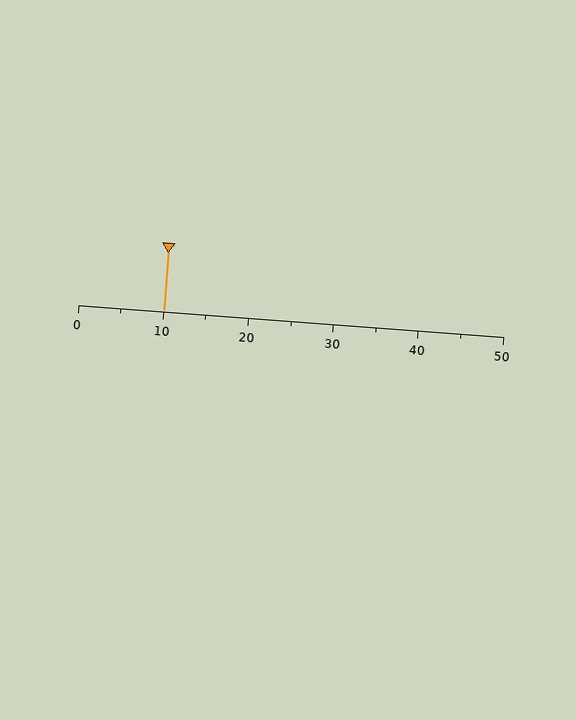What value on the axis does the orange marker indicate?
The marker indicates approximately 10.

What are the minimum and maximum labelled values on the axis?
The axis runs from 0 to 50.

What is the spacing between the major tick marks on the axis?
The major ticks are spaced 10 apart.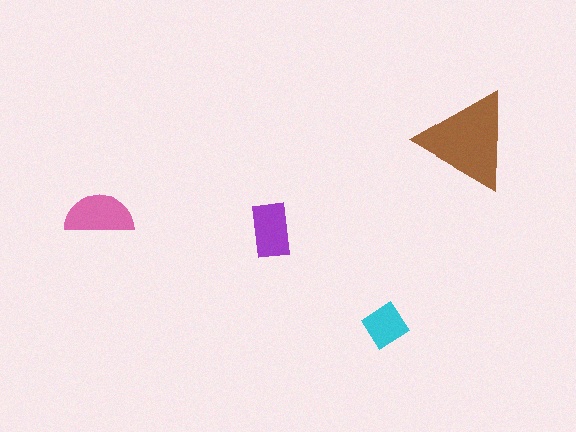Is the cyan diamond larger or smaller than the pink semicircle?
Smaller.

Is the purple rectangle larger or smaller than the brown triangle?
Smaller.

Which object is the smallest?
The cyan diamond.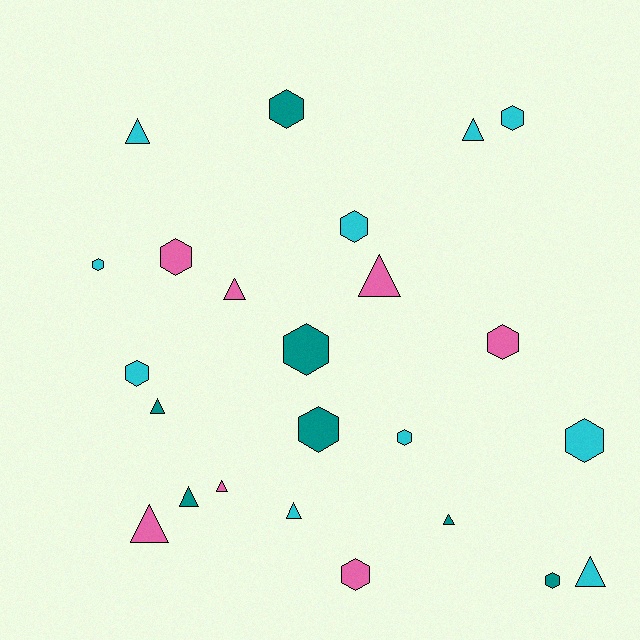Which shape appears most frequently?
Hexagon, with 13 objects.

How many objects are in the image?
There are 24 objects.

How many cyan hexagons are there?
There are 6 cyan hexagons.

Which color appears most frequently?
Cyan, with 10 objects.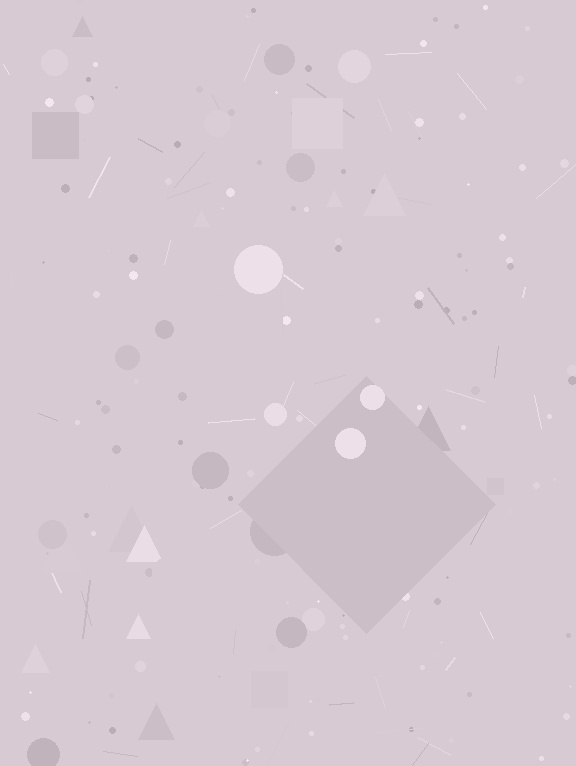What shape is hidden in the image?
A diamond is hidden in the image.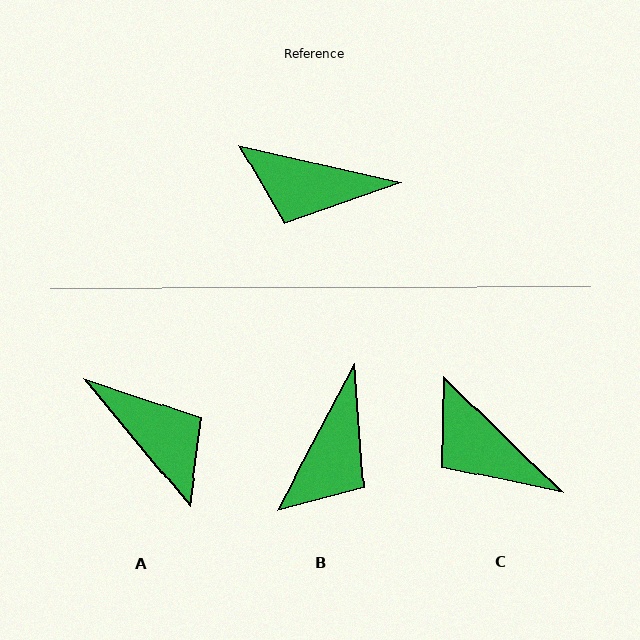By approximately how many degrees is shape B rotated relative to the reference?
Approximately 75 degrees counter-clockwise.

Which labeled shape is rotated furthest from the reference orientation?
A, about 142 degrees away.